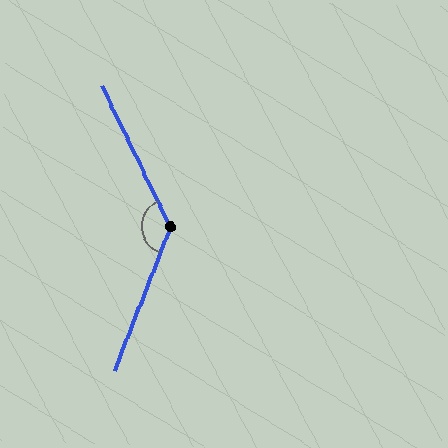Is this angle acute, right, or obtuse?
It is obtuse.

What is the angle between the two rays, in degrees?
Approximately 133 degrees.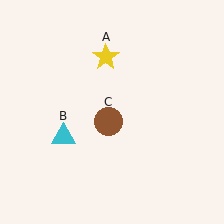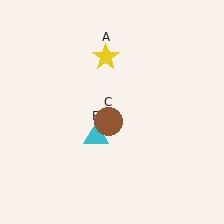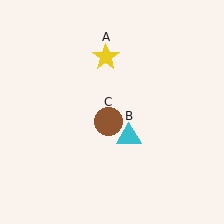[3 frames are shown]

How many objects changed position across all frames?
1 object changed position: cyan triangle (object B).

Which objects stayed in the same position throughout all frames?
Yellow star (object A) and brown circle (object C) remained stationary.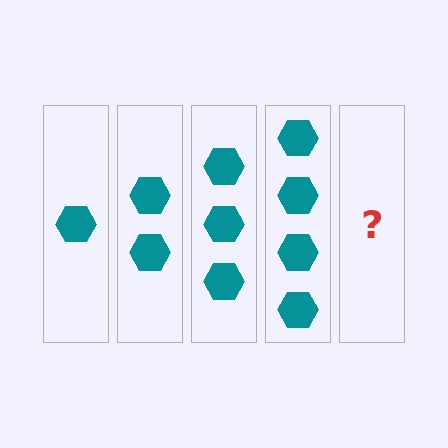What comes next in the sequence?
The next element should be 5 hexagons.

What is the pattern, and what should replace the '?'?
The pattern is that each step adds one more hexagon. The '?' should be 5 hexagons.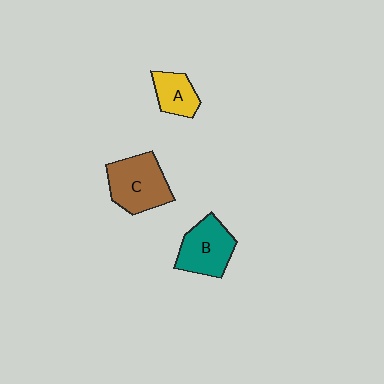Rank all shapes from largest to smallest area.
From largest to smallest: C (brown), B (teal), A (yellow).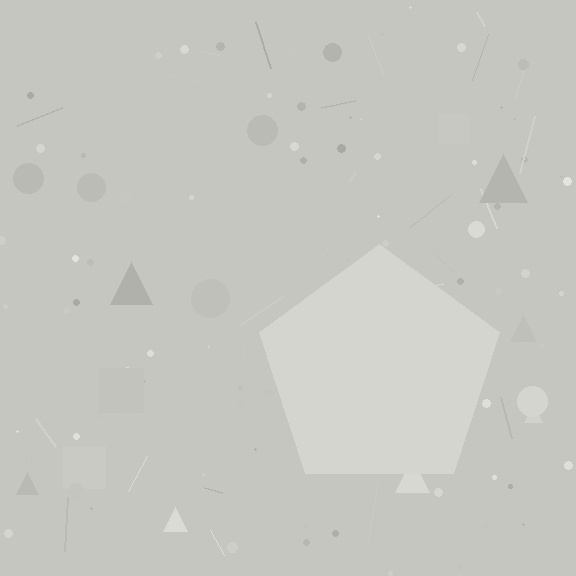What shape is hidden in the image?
A pentagon is hidden in the image.